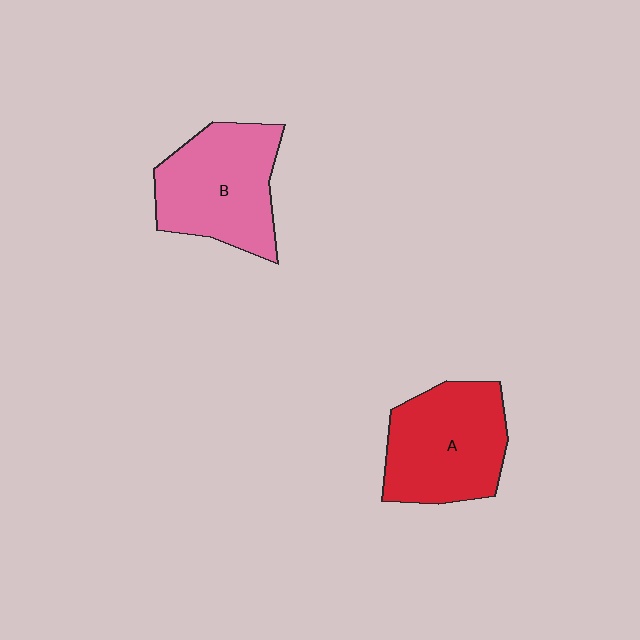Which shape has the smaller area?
Shape B (pink).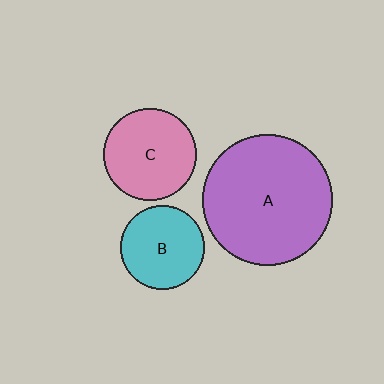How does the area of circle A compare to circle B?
Approximately 2.4 times.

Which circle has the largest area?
Circle A (purple).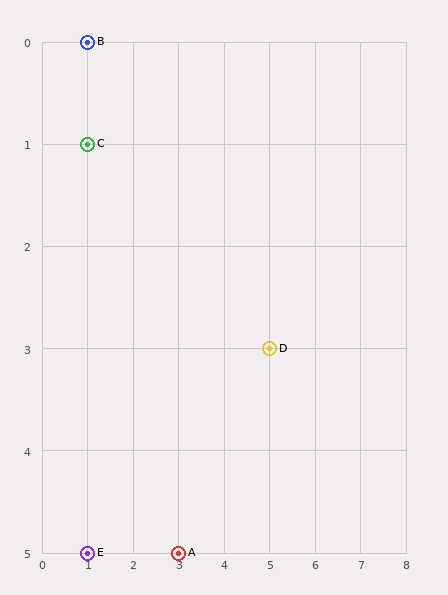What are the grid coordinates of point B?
Point B is at grid coordinates (1, 0).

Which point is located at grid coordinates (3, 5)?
Point A is at (3, 5).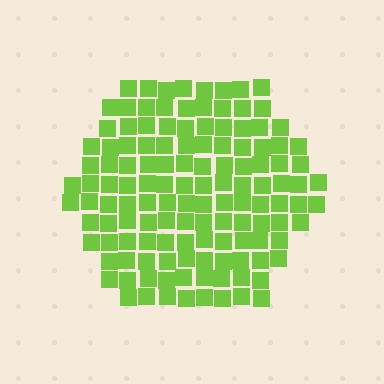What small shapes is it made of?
It is made of small squares.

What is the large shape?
The large shape is a hexagon.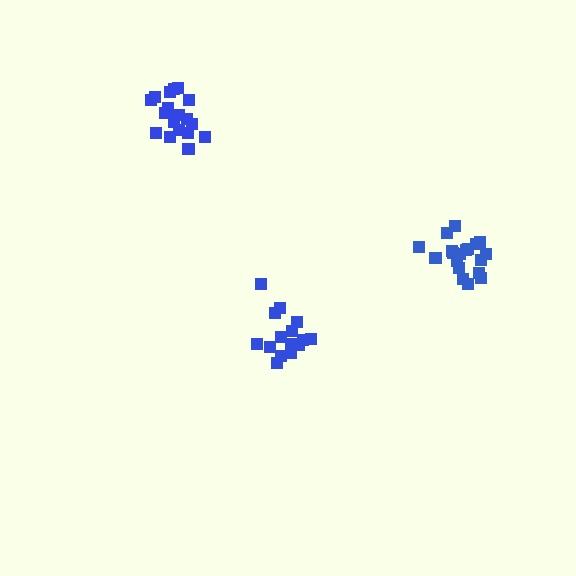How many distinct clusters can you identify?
There are 3 distinct clusters.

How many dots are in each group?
Group 1: 15 dots, Group 2: 19 dots, Group 3: 19 dots (53 total).